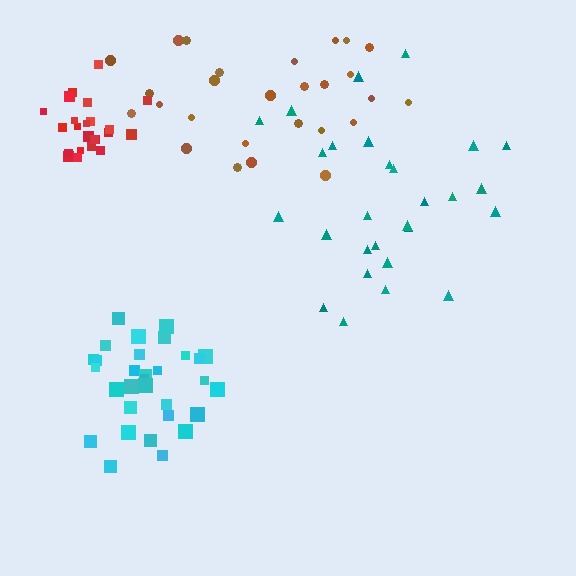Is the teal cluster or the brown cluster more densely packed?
Teal.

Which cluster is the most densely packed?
Red.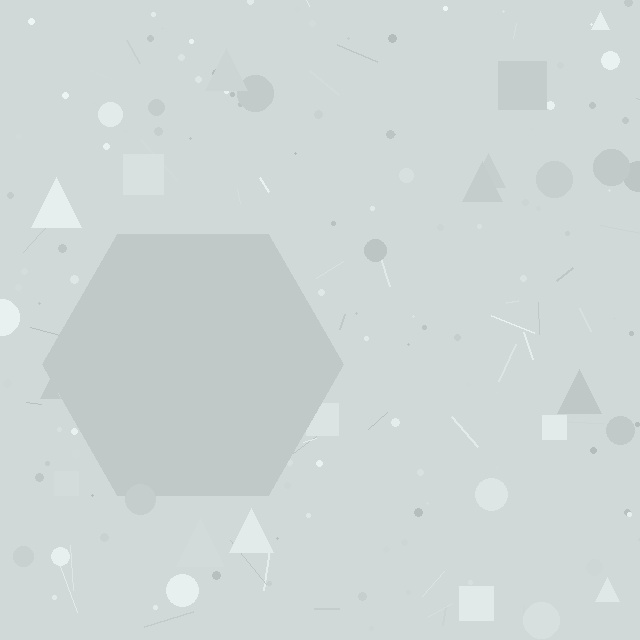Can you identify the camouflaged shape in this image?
The camouflaged shape is a hexagon.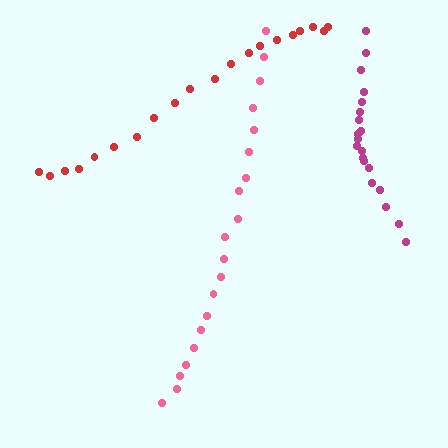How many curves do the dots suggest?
There are 3 distinct paths.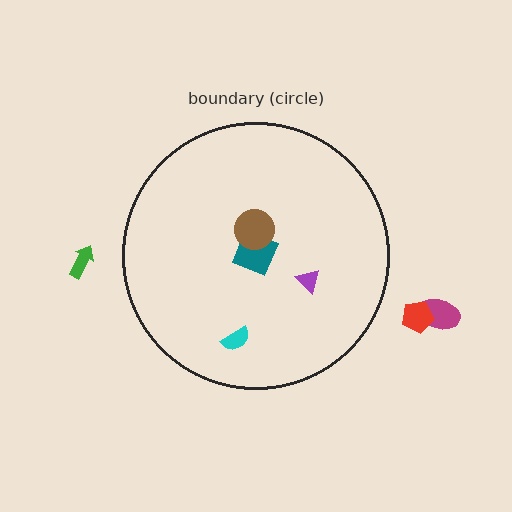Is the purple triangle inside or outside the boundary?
Inside.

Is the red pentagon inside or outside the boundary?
Outside.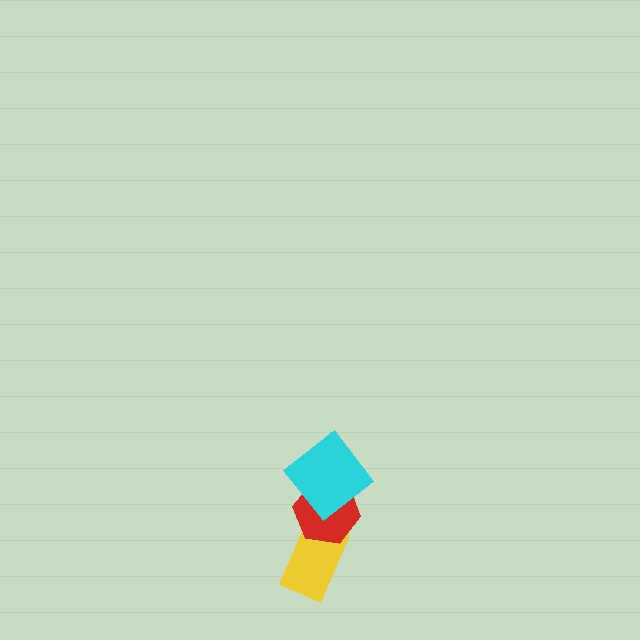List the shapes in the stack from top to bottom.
From top to bottom: the cyan diamond, the red hexagon, the yellow rectangle.